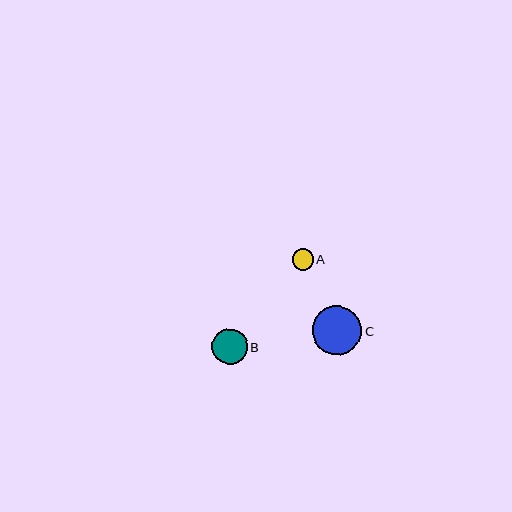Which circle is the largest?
Circle C is the largest with a size of approximately 49 pixels.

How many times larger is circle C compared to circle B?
Circle C is approximately 1.4 times the size of circle B.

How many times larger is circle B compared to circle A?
Circle B is approximately 1.7 times the size of circle A.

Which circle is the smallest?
Circle A is the smallest with a size of approximately 21 pixels.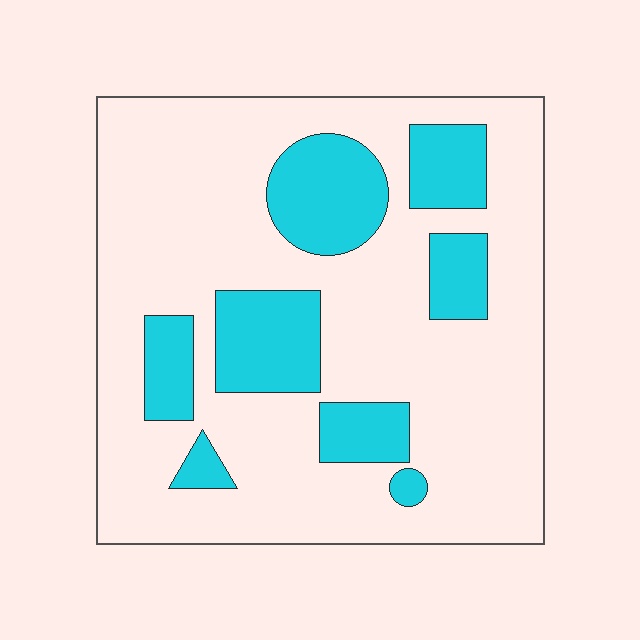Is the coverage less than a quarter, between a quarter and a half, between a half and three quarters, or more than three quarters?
Less than a quarter.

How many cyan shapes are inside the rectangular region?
8.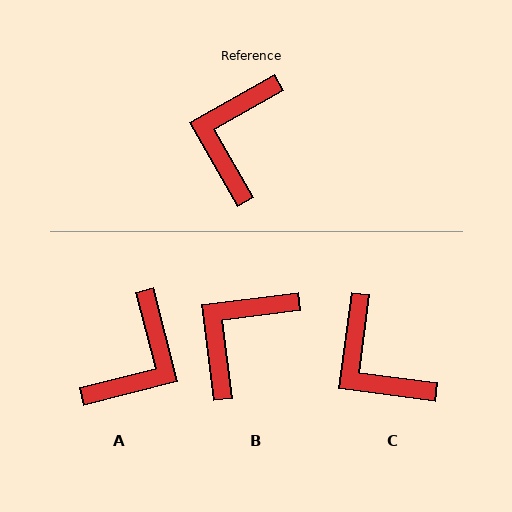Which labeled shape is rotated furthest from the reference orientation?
A, about 165 degrees away.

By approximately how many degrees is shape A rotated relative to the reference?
Approximately 165 degrees counter-clockwise.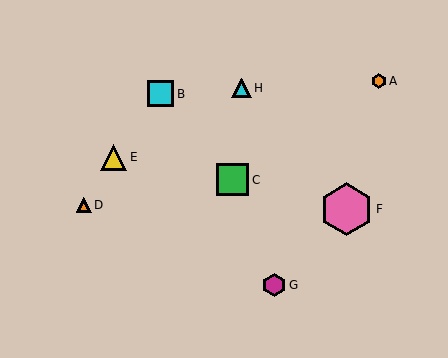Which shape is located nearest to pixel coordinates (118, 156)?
The yellow triangle (labeled E) at (114, 157) is nearest to that location.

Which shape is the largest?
The pink hexagon (labeled F) is the largest.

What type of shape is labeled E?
Shape E is a yellow triangle.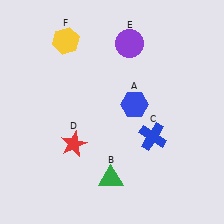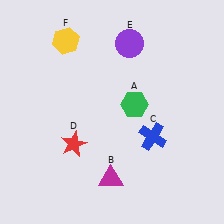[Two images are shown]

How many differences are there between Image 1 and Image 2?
There are 2 differences between the two images.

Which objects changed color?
A changed from blue to green. B changed from green to magenta.